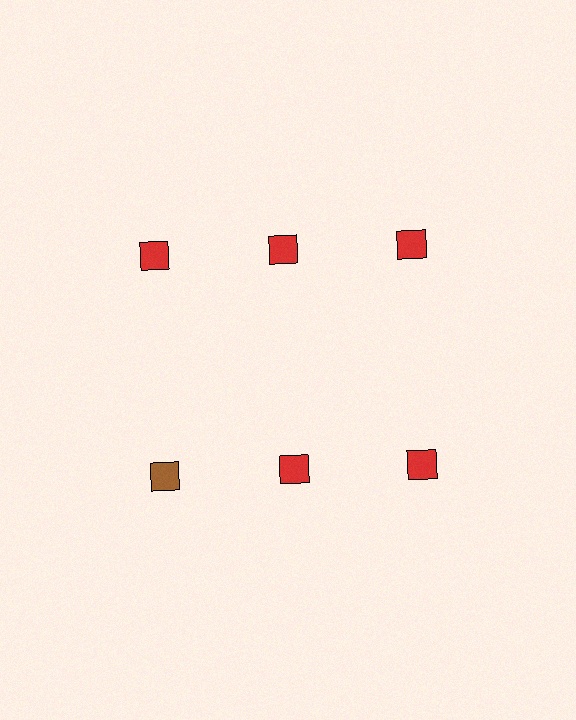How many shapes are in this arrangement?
There are 6 shapes arranged in a grid pattern.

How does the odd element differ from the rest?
It has a different color: brown instead of red.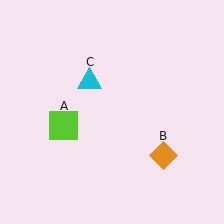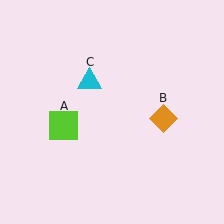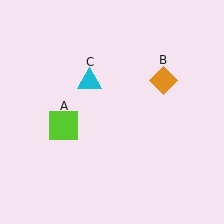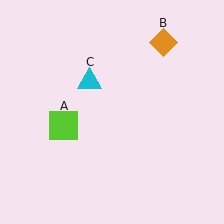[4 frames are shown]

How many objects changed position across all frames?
1 object changed position: orange diamond (object B).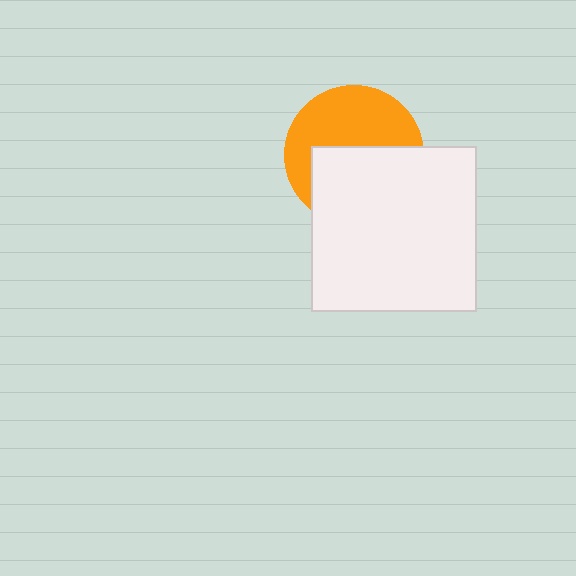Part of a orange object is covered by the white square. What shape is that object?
It is a circle.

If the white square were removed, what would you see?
You would see the complete orange circle.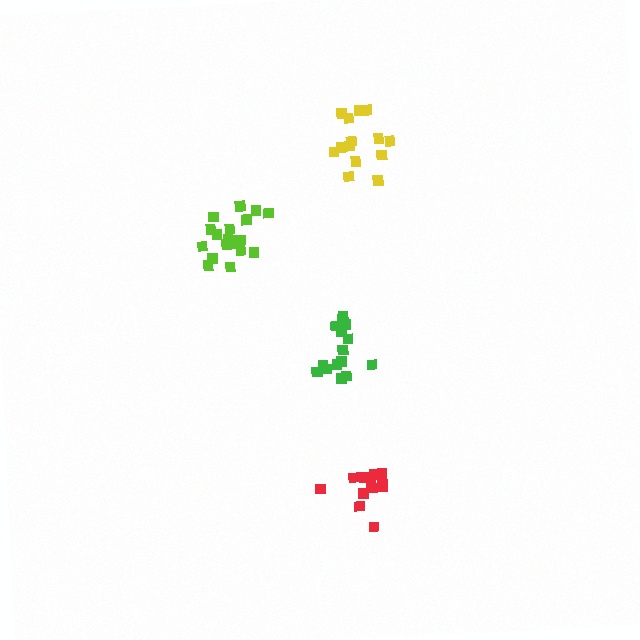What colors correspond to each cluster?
The clusters are colored: red, yellow, lime, green.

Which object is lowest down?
The red cluster is bottommost.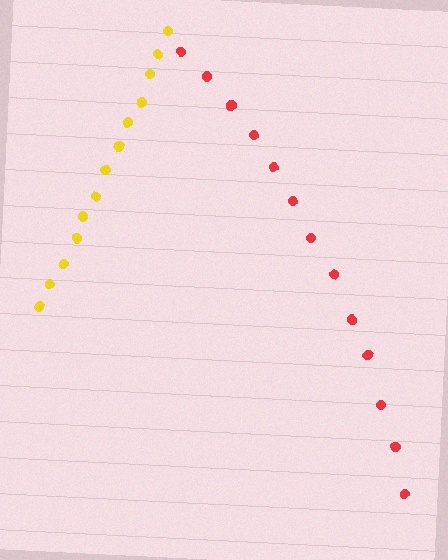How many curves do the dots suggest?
There are 2 distinct paths.